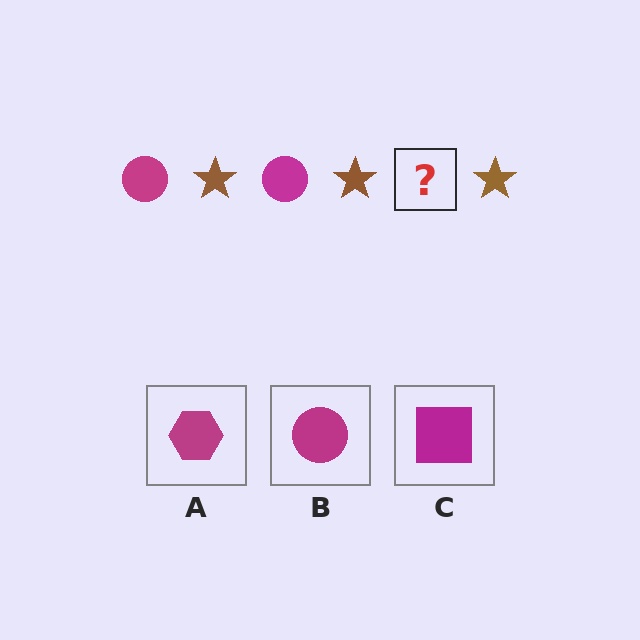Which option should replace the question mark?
Option B.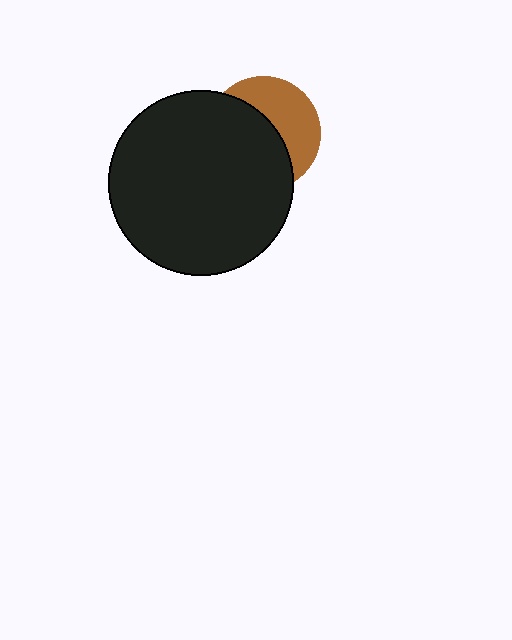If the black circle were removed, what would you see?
You would see the complete brown circle.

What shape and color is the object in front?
The object in front is a black circle.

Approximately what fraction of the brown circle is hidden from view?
Roughly 58% of the brown circle is hidden behind the black circle.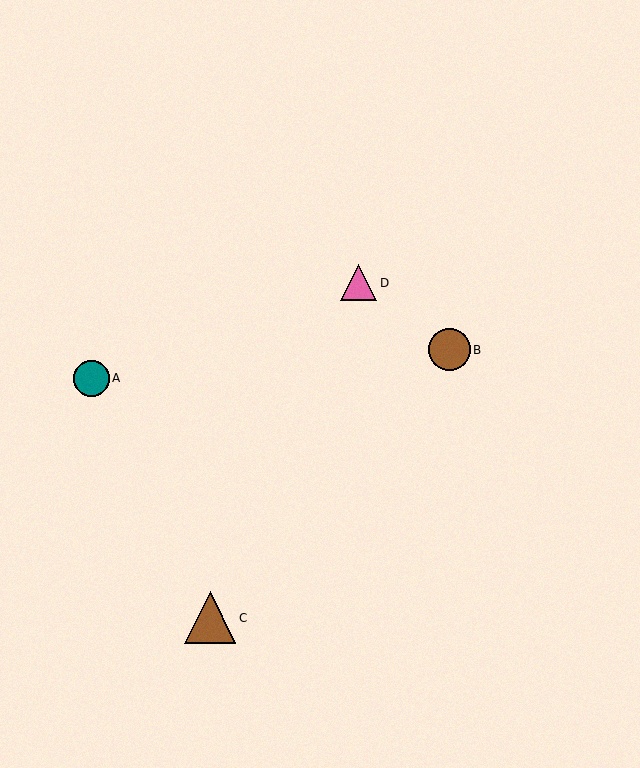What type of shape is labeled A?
Shape A is a teal circle.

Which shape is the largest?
The brown triangle (labeled C) is the largest.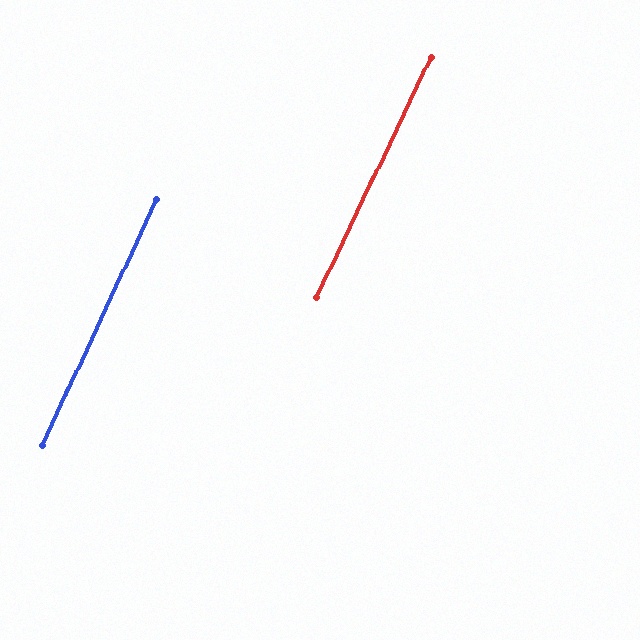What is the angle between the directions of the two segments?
Approximately 1 degree.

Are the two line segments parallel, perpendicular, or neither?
Parallel — their directions differ by only 0.7°.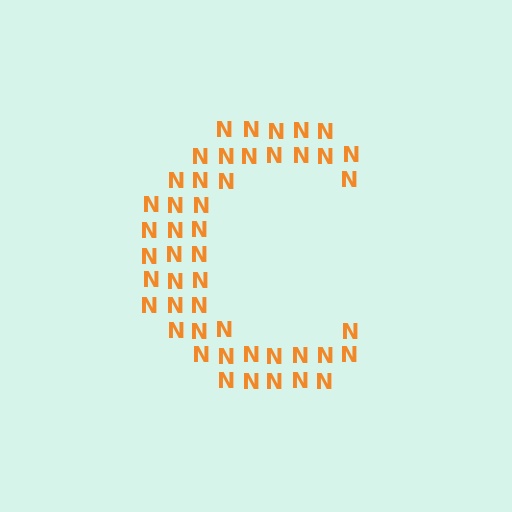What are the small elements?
The small elements are letter N's.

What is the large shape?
The large shape is the letter C.